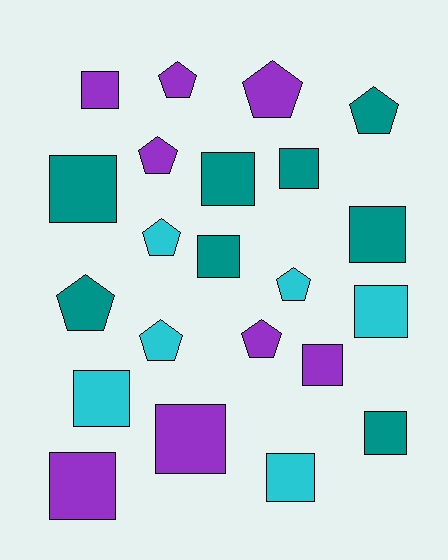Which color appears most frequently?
Teal, with 8 objects.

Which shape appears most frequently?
Square, with 13 objects.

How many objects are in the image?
There are 22 objects.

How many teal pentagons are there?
There are 2 teal pentagons.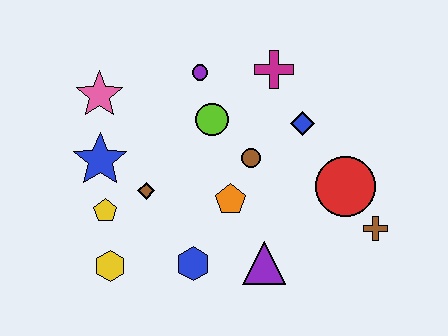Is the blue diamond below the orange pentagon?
No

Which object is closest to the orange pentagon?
The brown circle is closest to the orange pentagon.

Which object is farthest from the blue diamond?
The yellow hexagon is farthest from the blue diamond.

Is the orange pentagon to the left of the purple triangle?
Yes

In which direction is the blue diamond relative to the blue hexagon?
The blue diamond is above the blue hexagon.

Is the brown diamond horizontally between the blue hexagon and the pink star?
Yes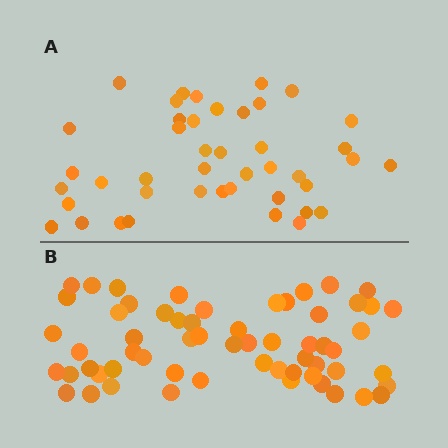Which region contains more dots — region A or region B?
Region B (the bottom region) has more dots.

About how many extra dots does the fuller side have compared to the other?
Region B has approximately 15 more dots than region A.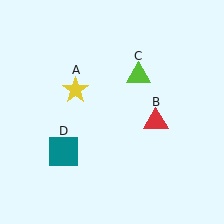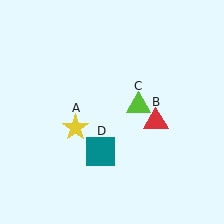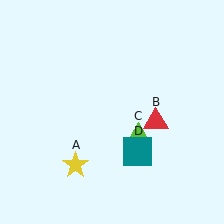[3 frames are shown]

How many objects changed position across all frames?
3 objects changed position: yellow star (object A), lime triangle (object C), teal square (object D).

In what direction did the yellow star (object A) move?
The yellow star (object A) moved down.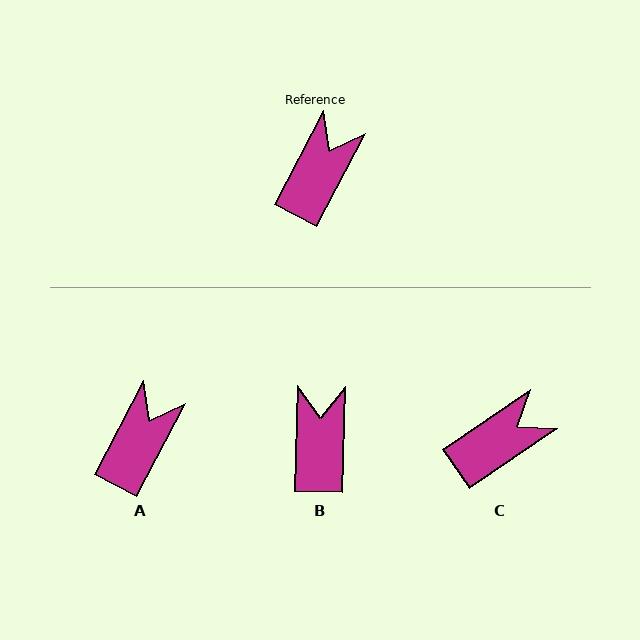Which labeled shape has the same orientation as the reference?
A.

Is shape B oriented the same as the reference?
No, it is off by about 26 degrees.